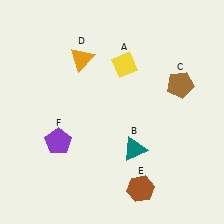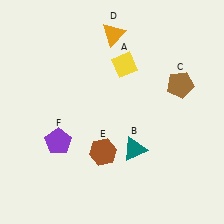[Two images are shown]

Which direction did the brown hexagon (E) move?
The brown hexagon (E) moved left.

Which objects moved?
The objects that moved are: the orange triangle (D), the brown hexagon (E).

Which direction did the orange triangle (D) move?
The orange triangle (D) moved right.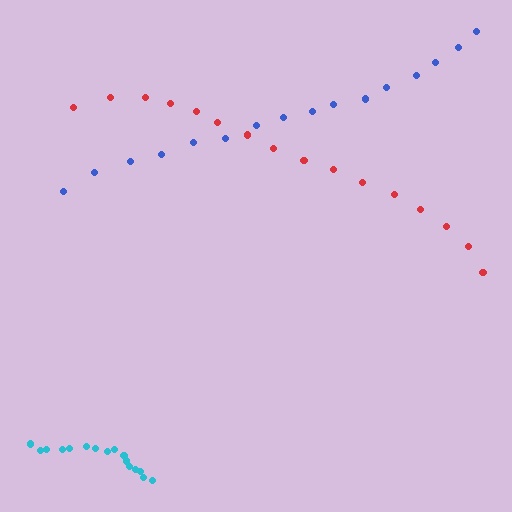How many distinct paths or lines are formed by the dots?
There are 3 distinct paths.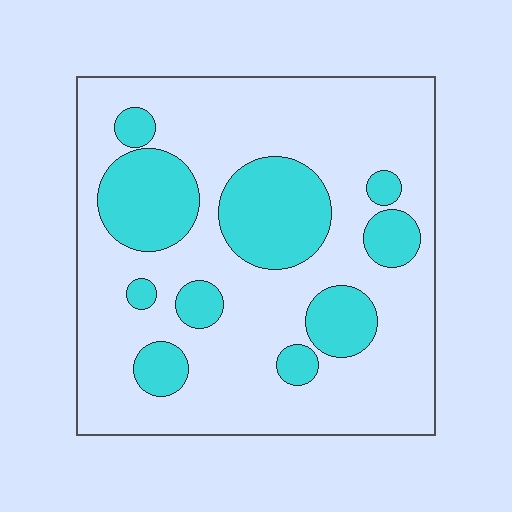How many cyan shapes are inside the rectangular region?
10.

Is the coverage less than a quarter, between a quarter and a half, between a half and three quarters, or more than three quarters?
Between a quarter and a half.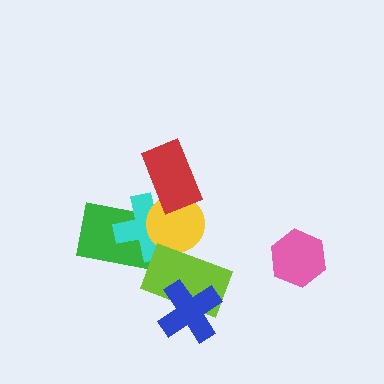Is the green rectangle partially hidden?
Yes, it is partially covered by another shape.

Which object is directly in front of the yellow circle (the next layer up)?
The lime rectangle is directly in front of the yellow circle.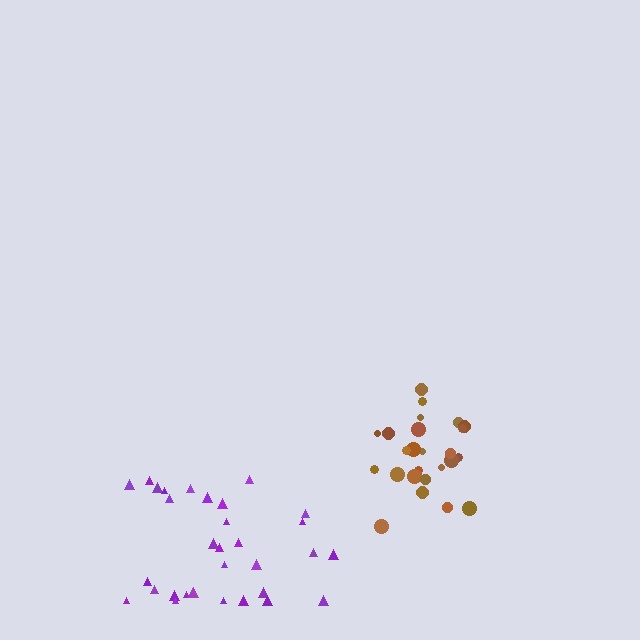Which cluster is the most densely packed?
Brown.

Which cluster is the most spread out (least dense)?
Purple.